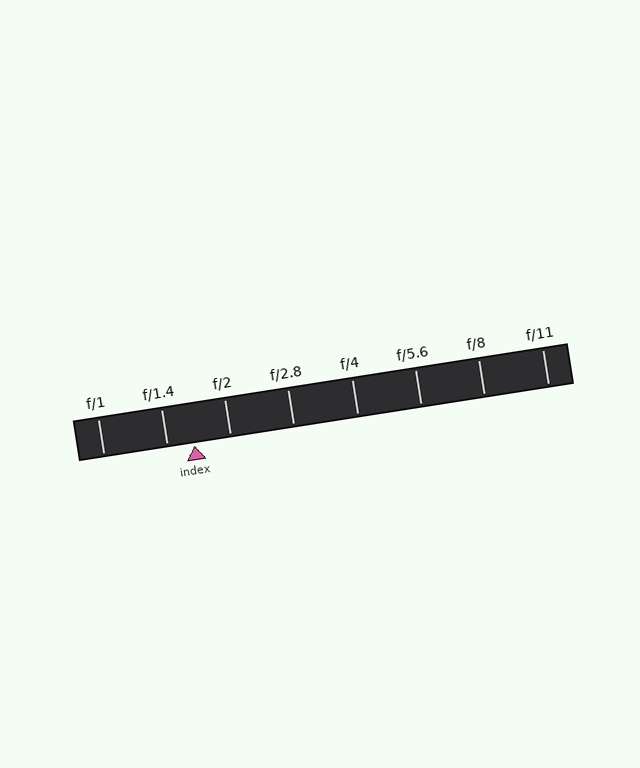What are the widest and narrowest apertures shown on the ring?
The widest aperture shown is f/1 and the narrowest is f/11.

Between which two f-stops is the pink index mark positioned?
The index mark is between f/1.4 and f/2.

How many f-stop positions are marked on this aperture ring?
There are 8 f-stop positions marked.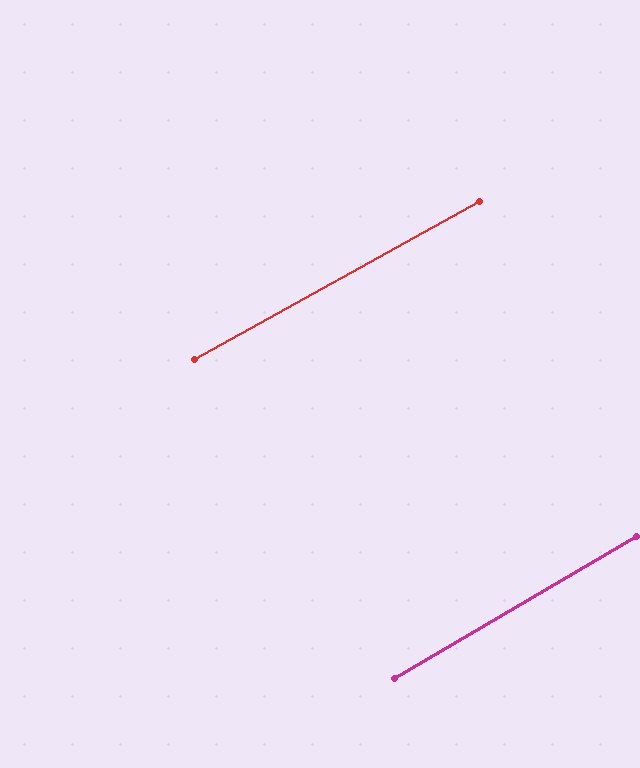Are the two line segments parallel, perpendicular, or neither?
Parallel — their directions differ by only 1.4°.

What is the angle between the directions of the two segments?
Approximately 1 degree.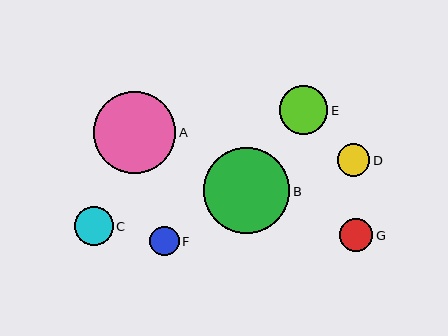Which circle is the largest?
Circle B is the largest with a size of approximately 86 pixels.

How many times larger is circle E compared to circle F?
Circle E is approximately 1.6 times the size of circle F.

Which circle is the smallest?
Circle F is the smallest with a size of approximately 30 pixels.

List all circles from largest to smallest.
From largest to smallest: B, A, E, C, G, D, F.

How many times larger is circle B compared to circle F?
Circle B is approximately 2.9 times the size of circle F.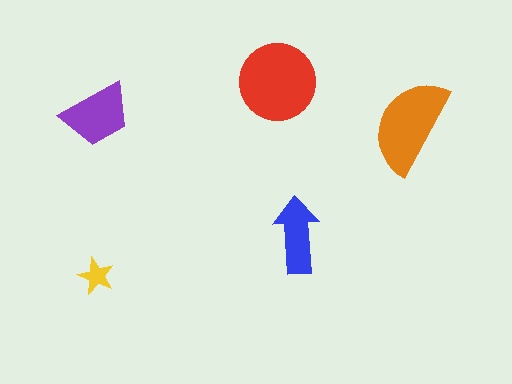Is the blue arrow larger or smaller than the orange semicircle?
Smaller.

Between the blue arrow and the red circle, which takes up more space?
The red circle.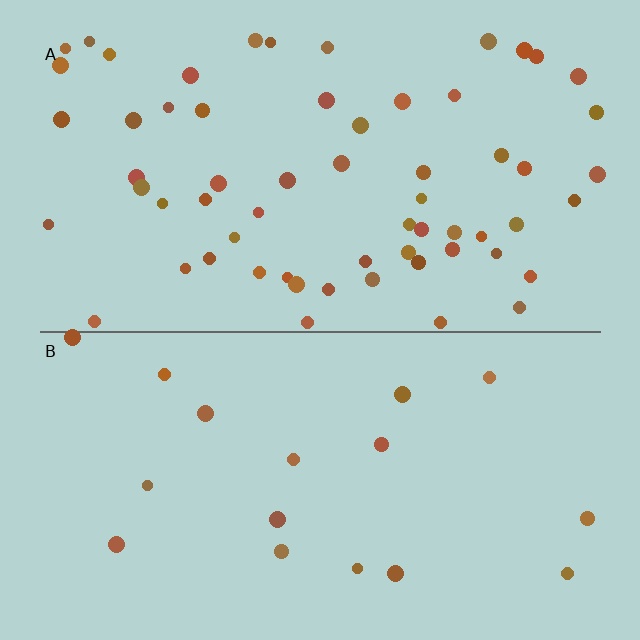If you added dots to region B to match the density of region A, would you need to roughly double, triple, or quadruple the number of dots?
Approximately quadruple.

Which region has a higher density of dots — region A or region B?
A (the top).